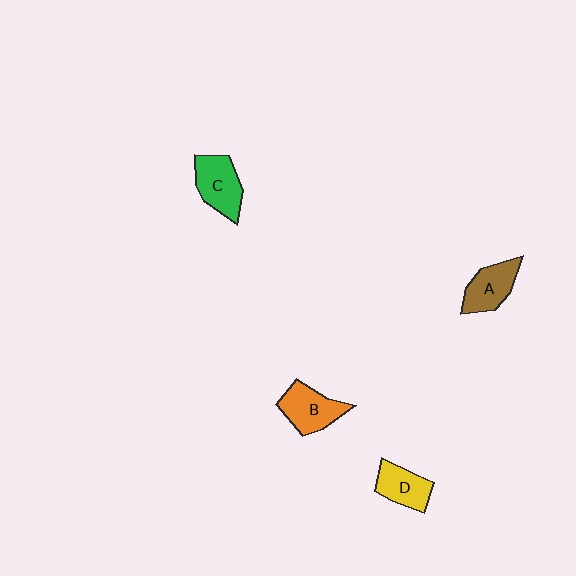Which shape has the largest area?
Shape C (green).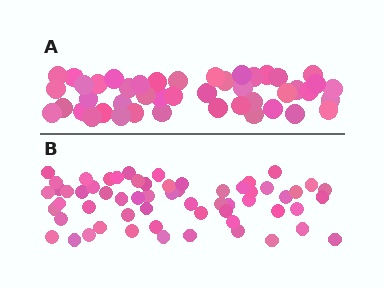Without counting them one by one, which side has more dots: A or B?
Region B (the bottom region) has more dots.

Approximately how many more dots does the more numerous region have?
Region B has approximately 15 more dots than region A.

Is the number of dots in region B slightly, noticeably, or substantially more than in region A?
Region B has noticeably more, but not dramatically so. The ratio is roughly 1.3 to 1.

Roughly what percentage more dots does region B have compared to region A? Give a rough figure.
About 35% more.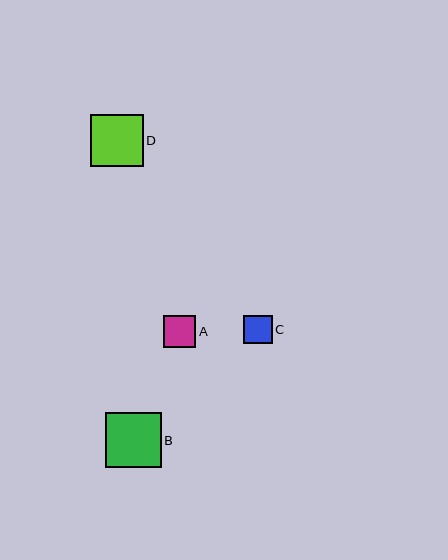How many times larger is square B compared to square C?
Square B is approximately 1.9 times the size of square C.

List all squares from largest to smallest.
From largest to smallest: B, D, A, C.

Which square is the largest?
Square B is the largest with a size of approximately 55 pixels.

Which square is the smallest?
Square C is the smallest with a size of approximately 29 pixels.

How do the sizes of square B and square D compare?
Square B and square D are approximately the same size.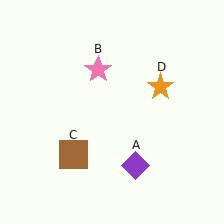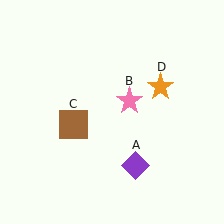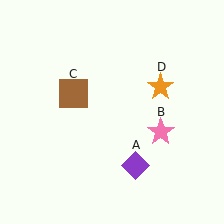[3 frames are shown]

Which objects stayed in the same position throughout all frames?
Purple diamond (object A) and orange star (object D) remained stationary.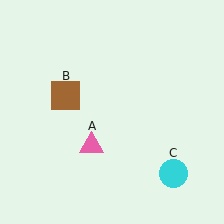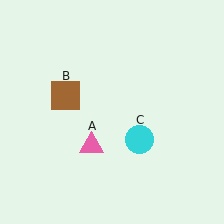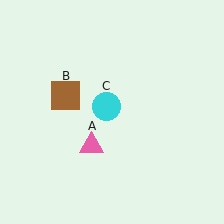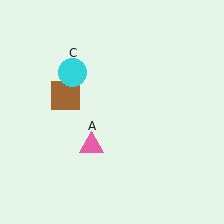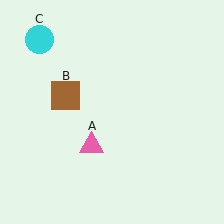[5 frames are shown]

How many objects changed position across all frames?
1 object changed position: cyan circle (object C).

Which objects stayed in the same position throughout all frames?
Pink triangle (object A) and brown square (object B) remained stationary.